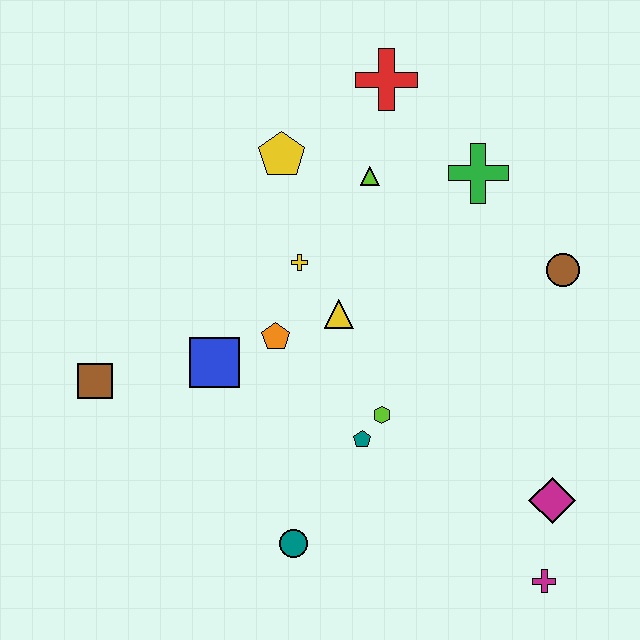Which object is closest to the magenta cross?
The magenta diamond is closest to the magenta cross.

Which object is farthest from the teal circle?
The red cross is farthest from the teal circle.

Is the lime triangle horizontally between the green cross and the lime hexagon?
No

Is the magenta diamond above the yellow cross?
No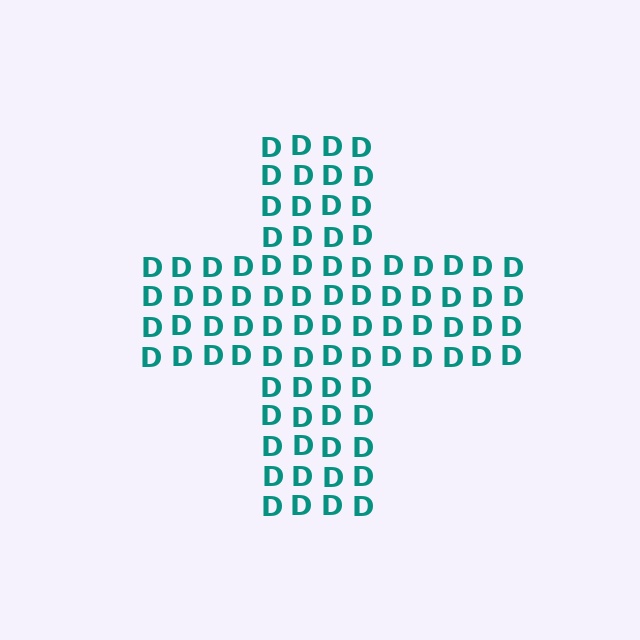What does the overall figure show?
The overall figure shows a cross.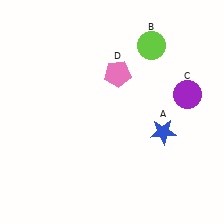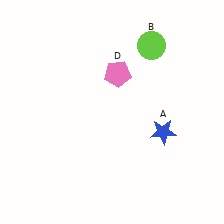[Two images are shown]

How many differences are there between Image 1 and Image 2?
There is 1 difference between the two images.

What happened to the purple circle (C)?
The purple circle (C) was removed in Image 2. It was in the top-right area of Image 1.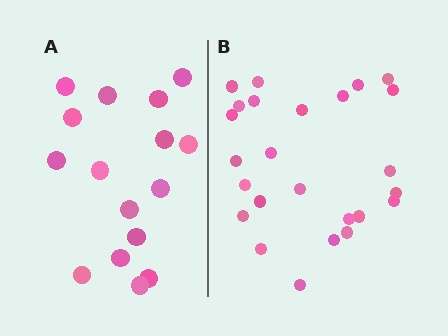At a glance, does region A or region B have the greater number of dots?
Region B (the right region) has more dots.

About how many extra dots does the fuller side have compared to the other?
Region B has roughly 8 or so more dots than region A.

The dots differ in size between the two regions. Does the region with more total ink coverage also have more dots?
No. Region A has more total ink coverage because its dots are larger, but region B actually contains more individual dots. Total area can be misleading — the number of items is what matters here.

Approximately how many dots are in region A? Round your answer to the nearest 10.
About 20 dots. (The exact count is 16, which rounds to 20.)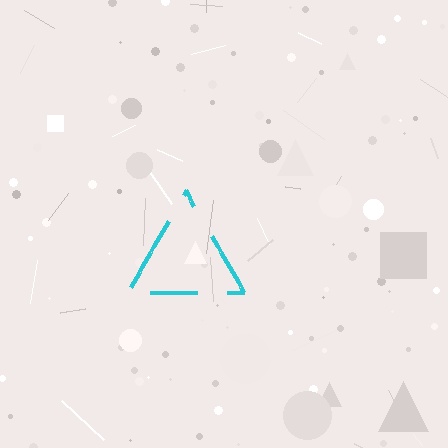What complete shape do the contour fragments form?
The contour fragments form a triangle.